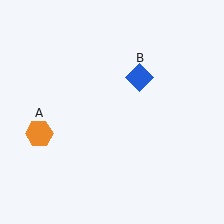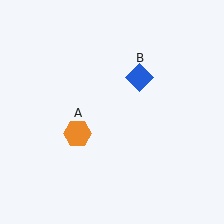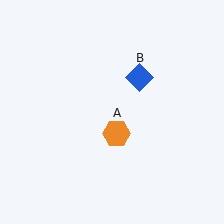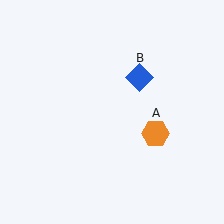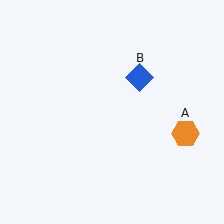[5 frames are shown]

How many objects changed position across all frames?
1 object changed position: orange hexagon (object A).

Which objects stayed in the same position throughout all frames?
Blue diamond (object B) remained stationary.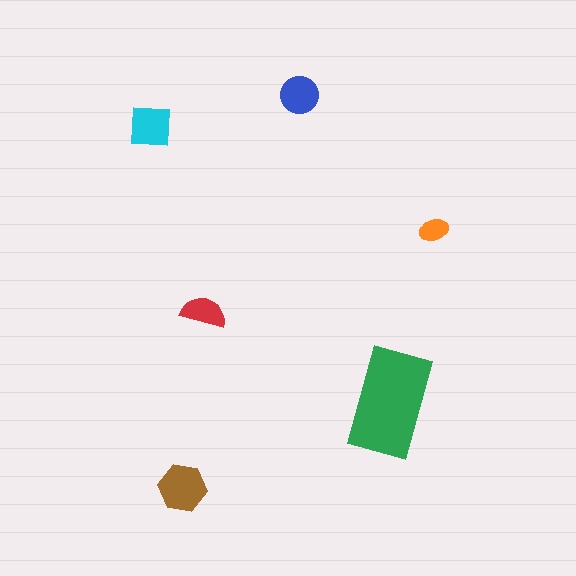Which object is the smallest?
The orange ellipse.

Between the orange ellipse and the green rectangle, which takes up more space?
The green rectangle.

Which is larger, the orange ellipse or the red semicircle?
The red semicircle.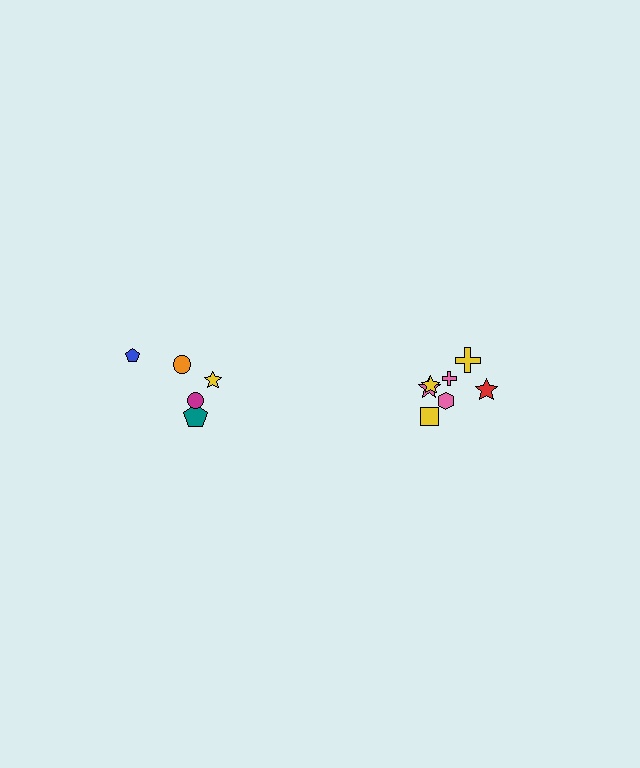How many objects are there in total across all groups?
There are 12 objects.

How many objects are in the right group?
There are 7 objects.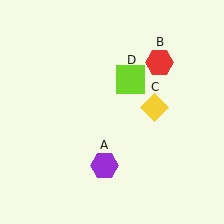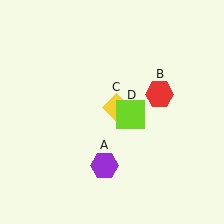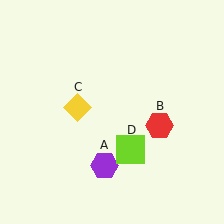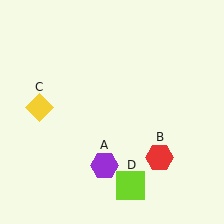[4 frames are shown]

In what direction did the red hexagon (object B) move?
The red hexagon (object B) moved down.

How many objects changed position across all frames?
3 objects changed position: red hexagon (object B), yellow diamond (object C), lime square (object D).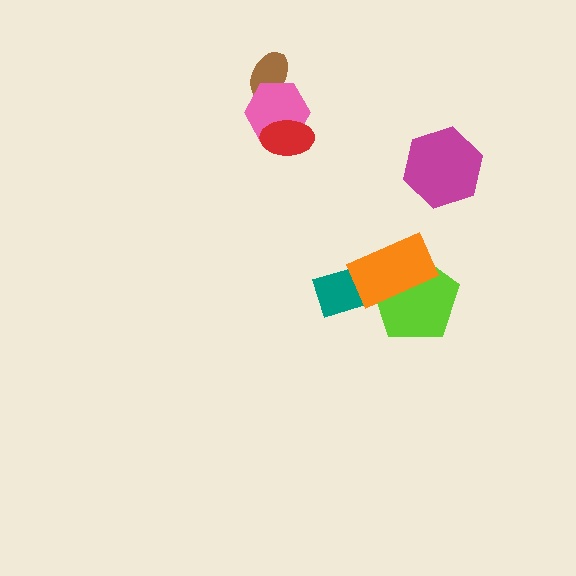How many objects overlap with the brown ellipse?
1 object overlaps with the brown ellipse.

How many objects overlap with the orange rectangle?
2 objects overlap with the orange rectangle.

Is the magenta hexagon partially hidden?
No, no other shape covers it.